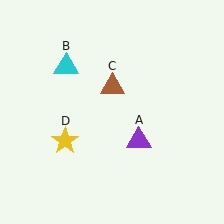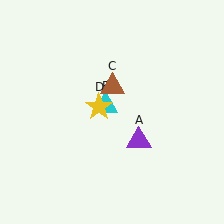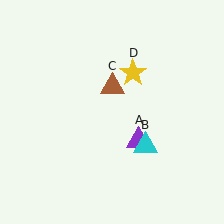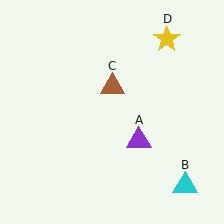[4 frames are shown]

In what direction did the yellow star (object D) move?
The yellow star (object D) moved up and to the right.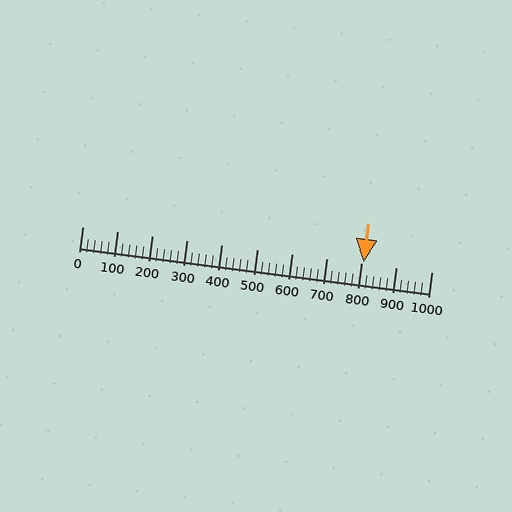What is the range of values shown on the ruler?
The ruler shows values from 0 to 1000.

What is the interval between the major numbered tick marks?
The major tick marks are spaced 100 units apart.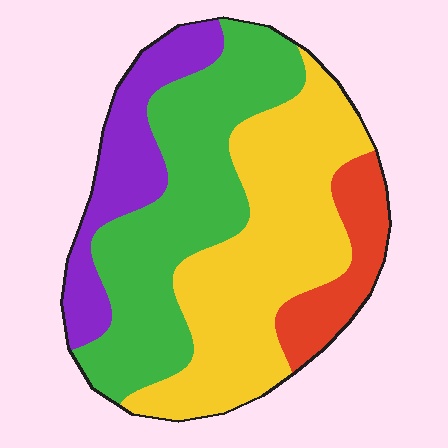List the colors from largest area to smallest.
From largest to smallest: yellow, green, purple, red.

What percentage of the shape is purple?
Purple takes up about one sixth (1/6) of the shape.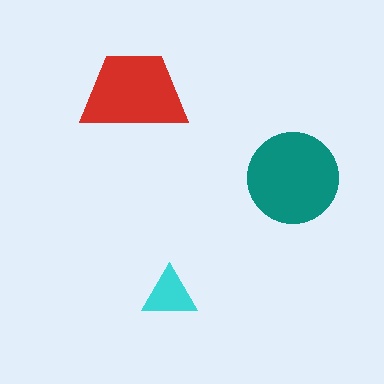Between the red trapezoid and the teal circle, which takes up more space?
The teal circle.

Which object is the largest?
The teal circle.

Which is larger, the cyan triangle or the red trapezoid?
The red trapezoid.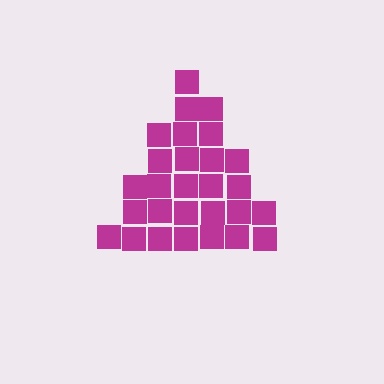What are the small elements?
The small elements are squares.